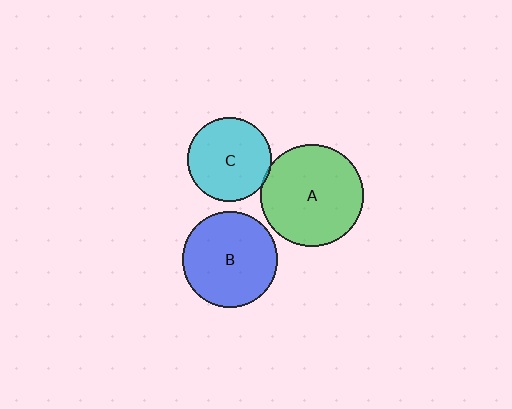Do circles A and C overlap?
Yes.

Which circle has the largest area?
Circle A (green).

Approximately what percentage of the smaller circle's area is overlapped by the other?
Approximately 5%.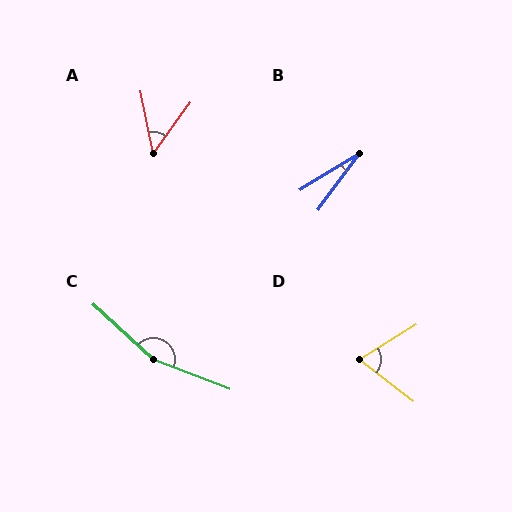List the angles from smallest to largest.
B (23°), A (47°), D (70°), C (159°).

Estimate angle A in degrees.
Approximately 47 degrees.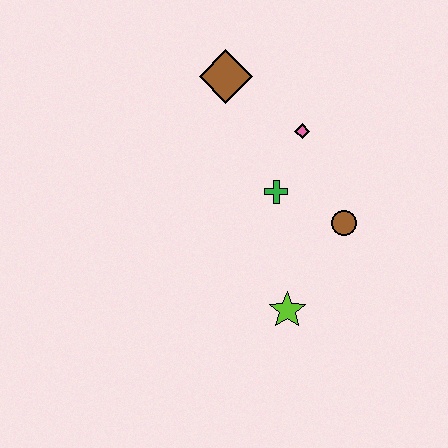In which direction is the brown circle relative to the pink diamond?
The brown circle is below the pink diamond.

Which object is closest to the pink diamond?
The green cross is closest to the pink diamond.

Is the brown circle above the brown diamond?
No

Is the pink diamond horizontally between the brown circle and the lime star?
Yes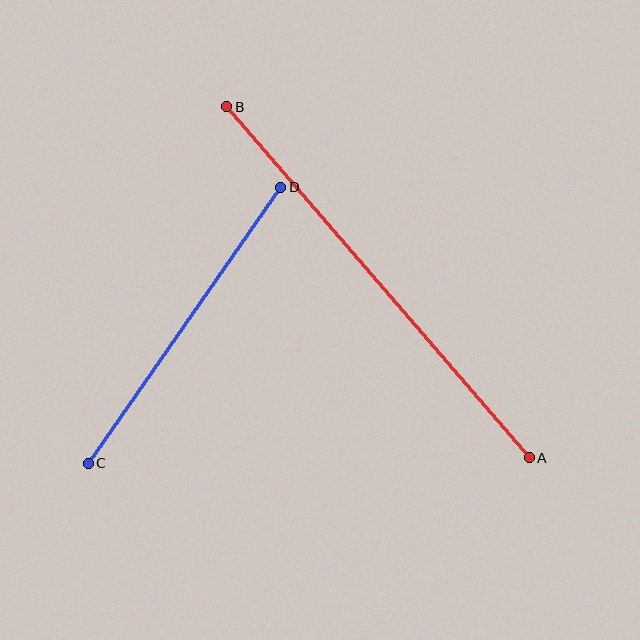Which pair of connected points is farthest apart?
Points A and B are farthest apart.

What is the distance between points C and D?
The distance is approximately 336 pixels.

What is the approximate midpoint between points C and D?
The midpoint is at approximately (184, 325) pixels.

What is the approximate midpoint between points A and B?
The midpoint is at approximately (378, 282) pixels.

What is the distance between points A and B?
The distance is approximately 463 pixels.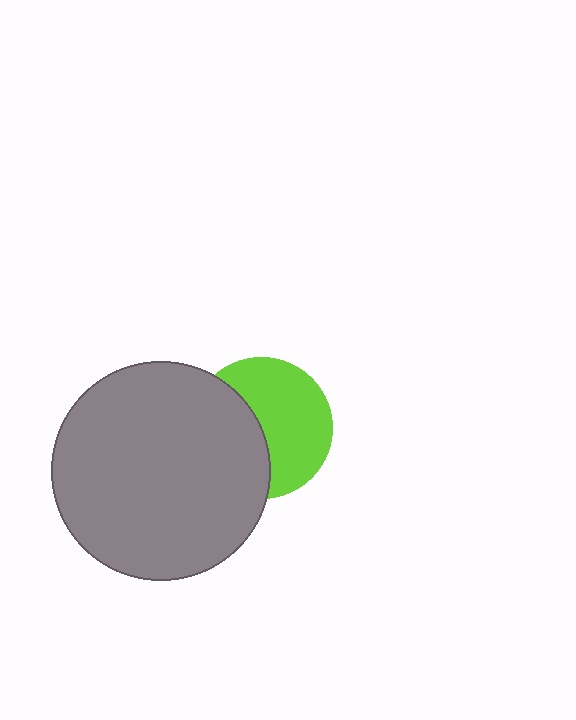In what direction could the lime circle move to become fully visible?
The lime circle could move right. That would shift it out from behind the gray circle entirely.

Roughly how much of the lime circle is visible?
About half of it is visible (roughly 56%).